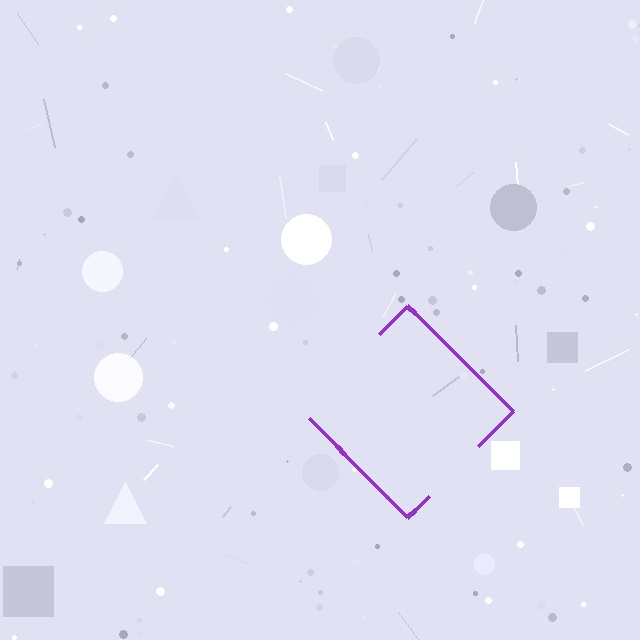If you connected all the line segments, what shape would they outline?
They would outline a diamond.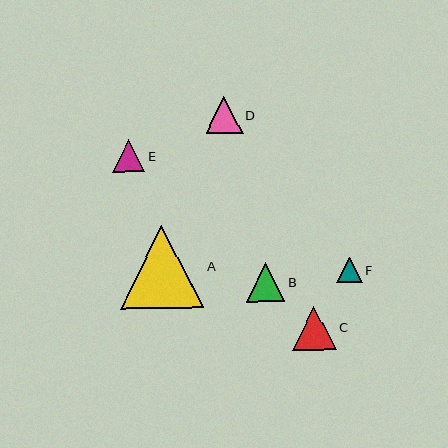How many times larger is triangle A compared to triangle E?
Triangle A is approximately 2.6 times the size of triangle E.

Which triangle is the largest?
Triangle A is the largest with a size of approximately 83 pixels.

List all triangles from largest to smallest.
From largest to smallest: A, C, B, D, E, F.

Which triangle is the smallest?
Triangle F is the smallest with a size of approximately 26 pixels.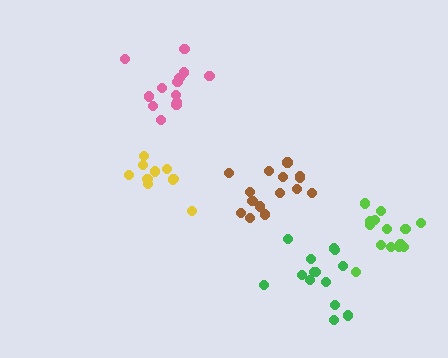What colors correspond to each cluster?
The clusters are colored: brown, lime, yellow, green, pink.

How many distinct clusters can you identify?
There are 5 distinct clusters.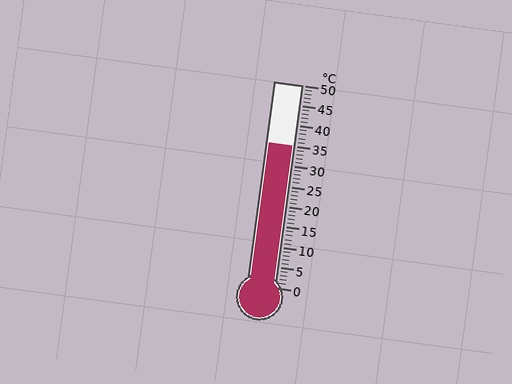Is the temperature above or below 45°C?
The temperature is below 45°C.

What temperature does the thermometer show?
The thermometer shows approximately 35°C.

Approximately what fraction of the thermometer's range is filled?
The thermometer is filled to approximately 70% of its range.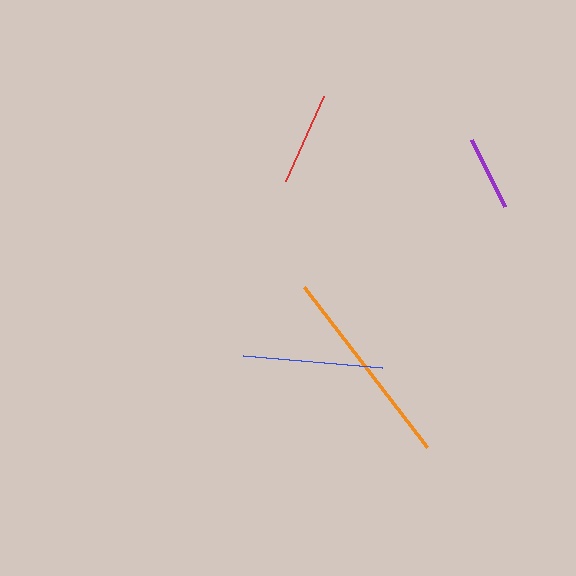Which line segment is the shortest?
The purple line is the shortest at approximately 75 pixels.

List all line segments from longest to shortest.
From longest to shortest: orange, blue, red, purple.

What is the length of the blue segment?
The blue segment is approximately 140 pixels long.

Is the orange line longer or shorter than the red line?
The orange line is longer than the red line.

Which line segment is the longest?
The orange line is the longest at approximately 202 pixels.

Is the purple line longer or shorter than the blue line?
The blue line is longer than the purple line.